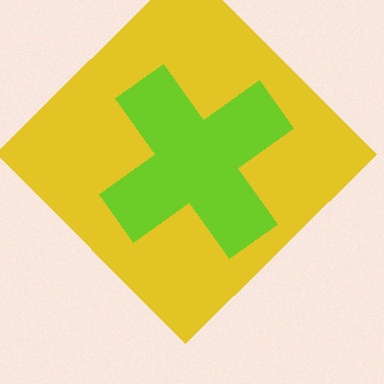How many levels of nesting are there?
2.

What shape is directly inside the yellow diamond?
The lime cross.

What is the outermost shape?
The yellow diamond.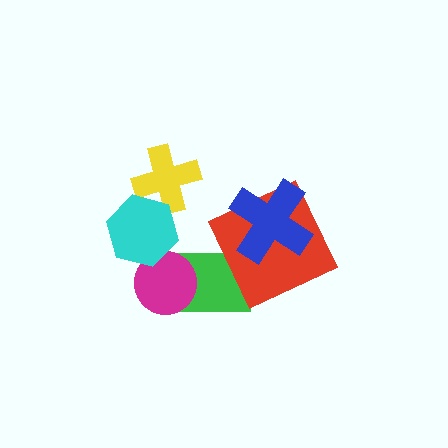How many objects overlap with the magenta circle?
2 objects overlap with the magenta circle.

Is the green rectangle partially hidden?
Yes, it is partially covered by another shape.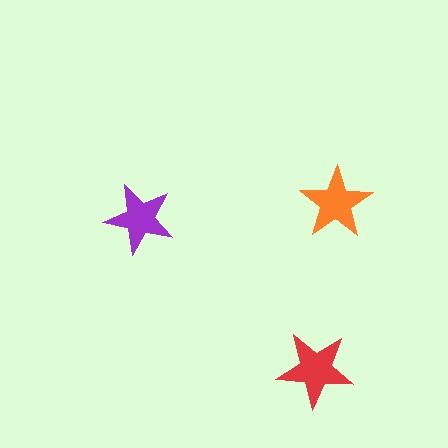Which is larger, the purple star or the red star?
The red one.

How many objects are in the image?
There are 3 objects in the image.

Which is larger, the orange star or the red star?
The red one.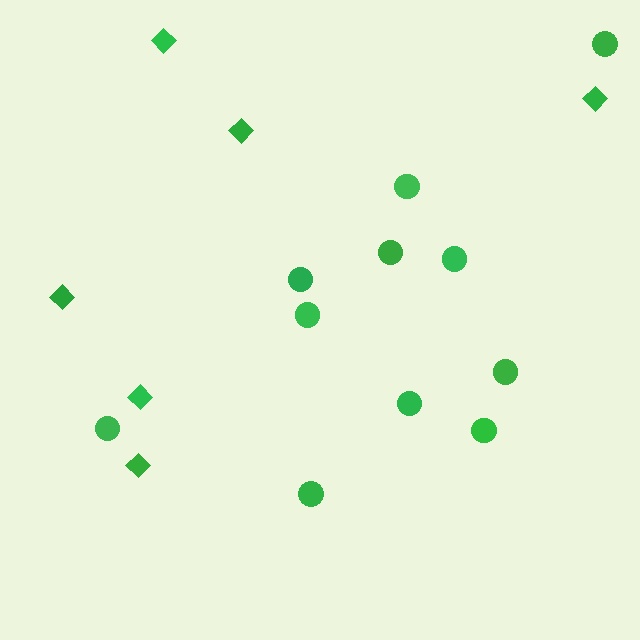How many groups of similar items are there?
There are 2 groups: one group of circles (11) and one group of diamonds (6).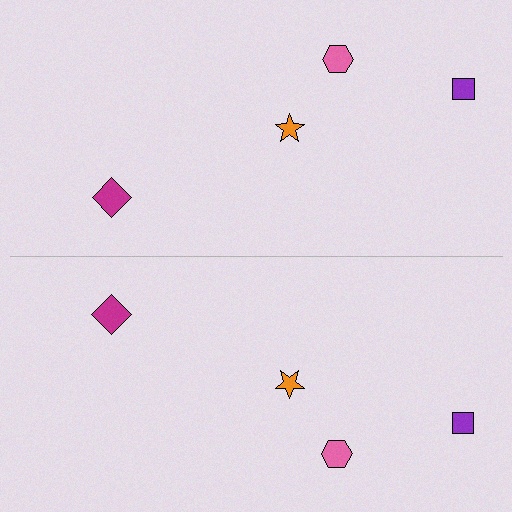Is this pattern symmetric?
Yes, this pattern has bilateral (reflection) symmetry.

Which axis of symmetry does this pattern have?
The pattern has a horizontal axis of symmetry running through the center of the image.